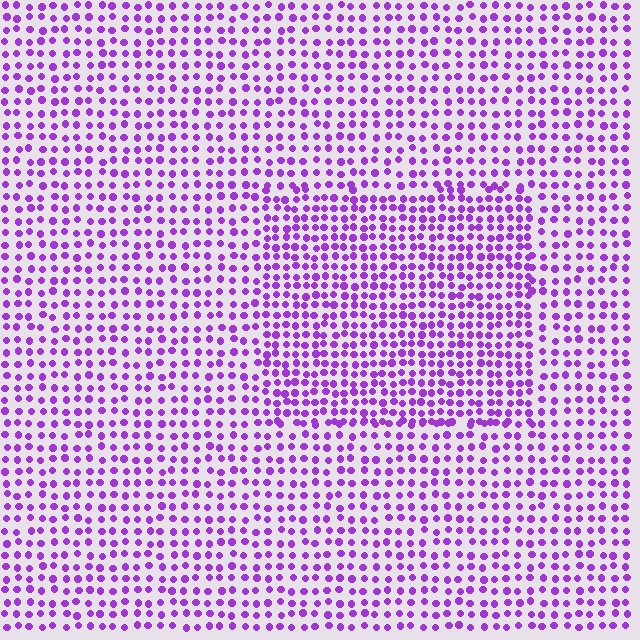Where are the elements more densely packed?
The elements are more densely packed inside the rectangle boundary.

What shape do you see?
I see a rectangle.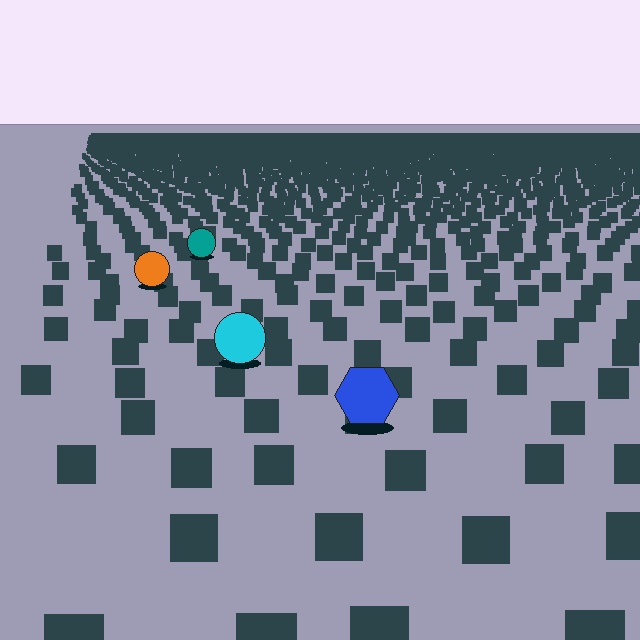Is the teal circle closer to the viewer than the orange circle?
No. The orange circle is closer — you can tell from the texture gradient: the ground texture is coarser near it.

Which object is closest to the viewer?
The blue hexagon is closest. The texture marks near it are larger and more spread out.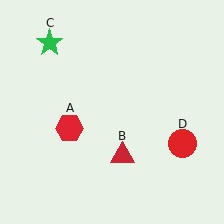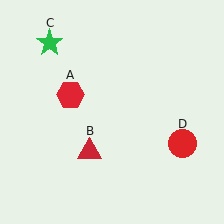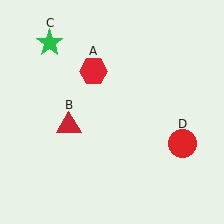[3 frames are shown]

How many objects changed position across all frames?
2 objects changed position: red hexagon (object A), red triangle (object B).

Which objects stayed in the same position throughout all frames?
Green star (object C) and red circle (object D) remained stationary.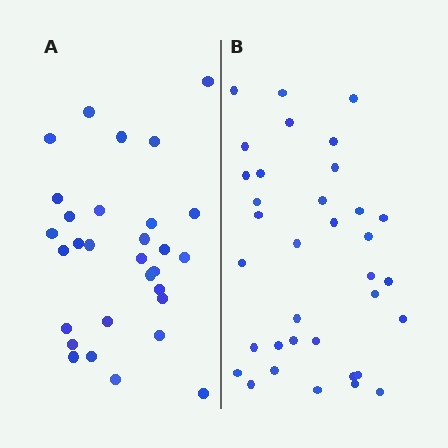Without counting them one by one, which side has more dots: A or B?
Region B (the right region) has more dots.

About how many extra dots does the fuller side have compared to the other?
Region B has about 5 more dots than region A.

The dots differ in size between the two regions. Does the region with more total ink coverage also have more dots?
No. Region A has more total ink coverage because its dots are larger, but region B actually contains more individual dots. Total area can be misleading — the number of items is what matters here.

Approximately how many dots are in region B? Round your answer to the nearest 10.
About 40 dots. (The exact count is 35, which rounds to 40.)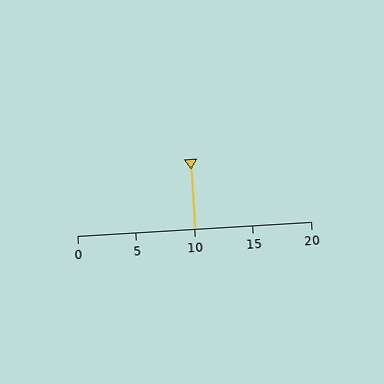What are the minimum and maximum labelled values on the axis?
The axis runs from 0 to 20.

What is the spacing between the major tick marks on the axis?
The major ticks are spaced 5 apart.